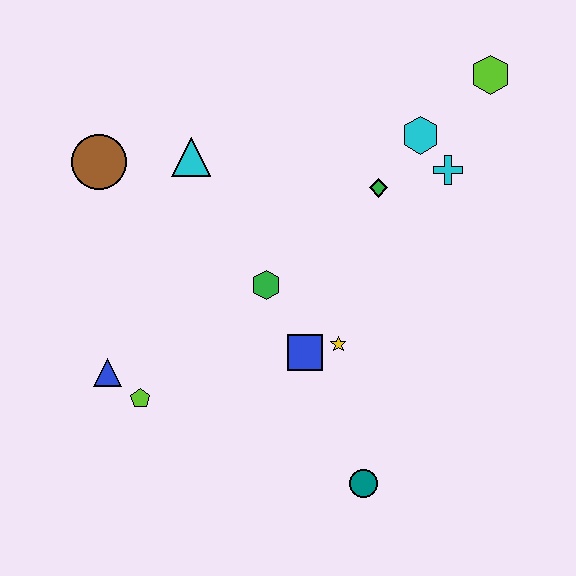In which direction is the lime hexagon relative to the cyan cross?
The lime hexagon is above the cyan cross.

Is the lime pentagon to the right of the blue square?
No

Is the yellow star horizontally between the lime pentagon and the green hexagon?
No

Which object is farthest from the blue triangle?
The lime hexagon is farthest from the blue triangle.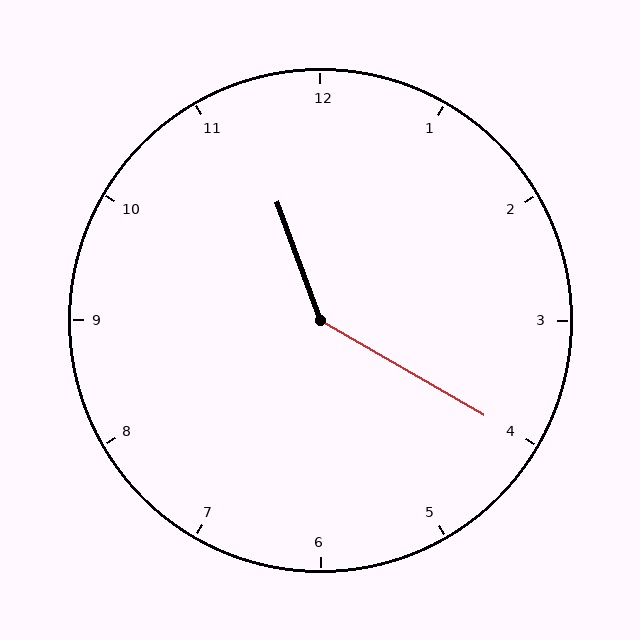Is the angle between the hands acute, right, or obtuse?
It is obtuse.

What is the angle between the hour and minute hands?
Approximately 140 degrees.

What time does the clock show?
11:20.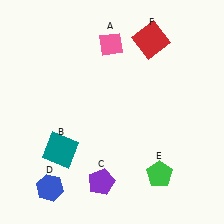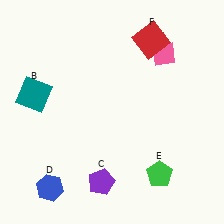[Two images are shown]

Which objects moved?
The objects that moved are: the pink diamond (A), the teal square (B).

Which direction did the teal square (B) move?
The teal square (B) moved up.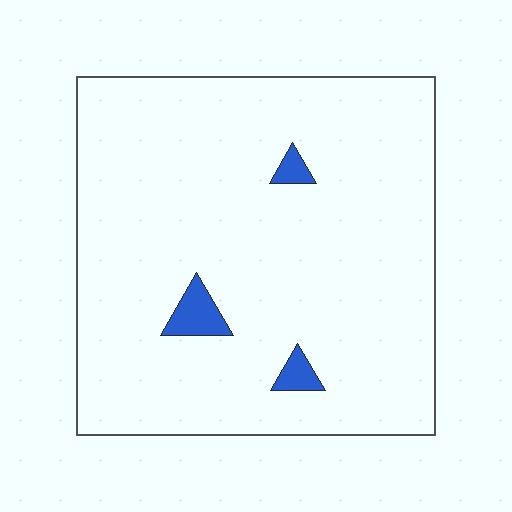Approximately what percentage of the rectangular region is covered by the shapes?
Approximately 5%.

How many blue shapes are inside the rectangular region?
3.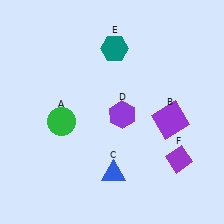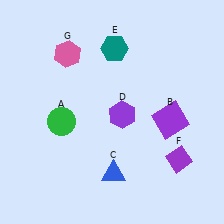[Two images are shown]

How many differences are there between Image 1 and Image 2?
There is 1 difference between the two images.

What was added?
A pink hexagon (G) was added in Image 2.